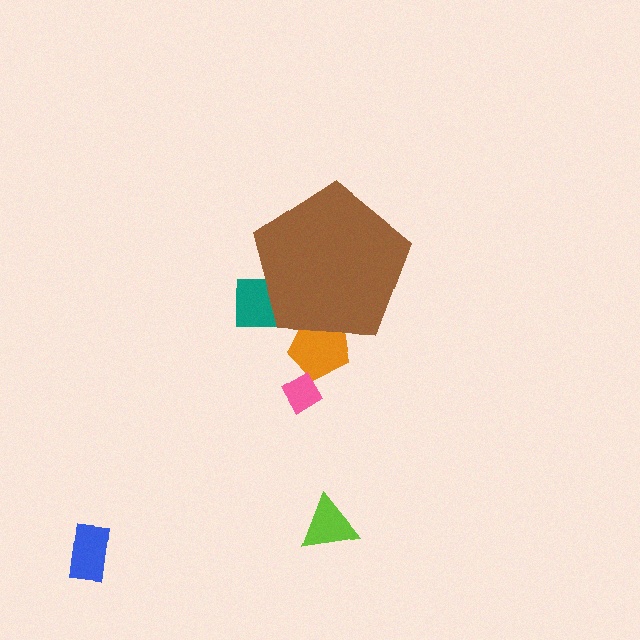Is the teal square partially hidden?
Yes, the teal square is partially hidden behind the brown pentagon.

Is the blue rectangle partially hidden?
No, the blue rectangle is fully visible.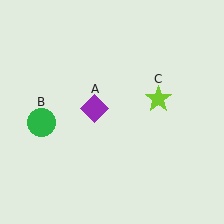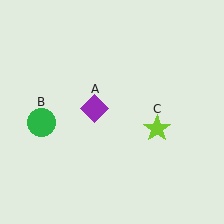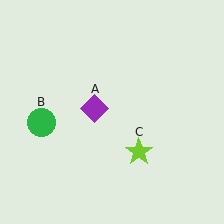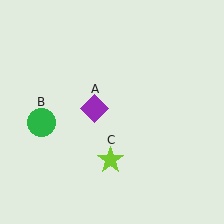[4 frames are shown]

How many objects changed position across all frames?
1 object changed position: lime star (object C).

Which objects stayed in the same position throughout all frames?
Purple diamond (object A) and green circle (object B) remained stationary.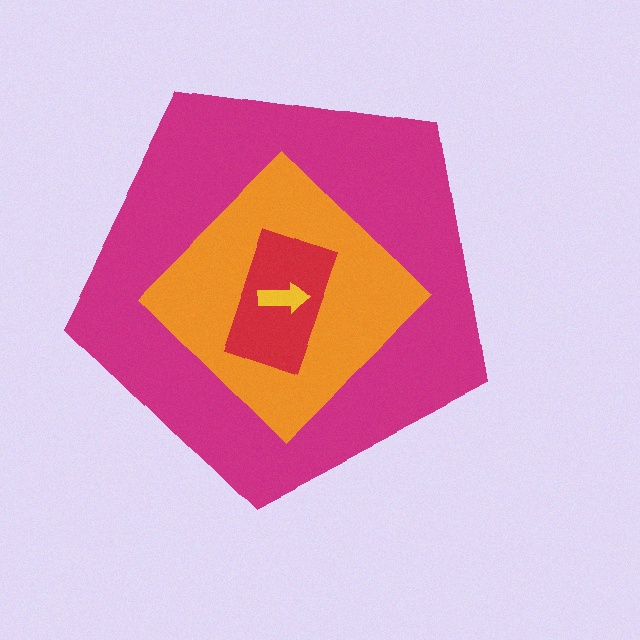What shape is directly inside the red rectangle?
The yellow arrow.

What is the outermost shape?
The magenta pentagon.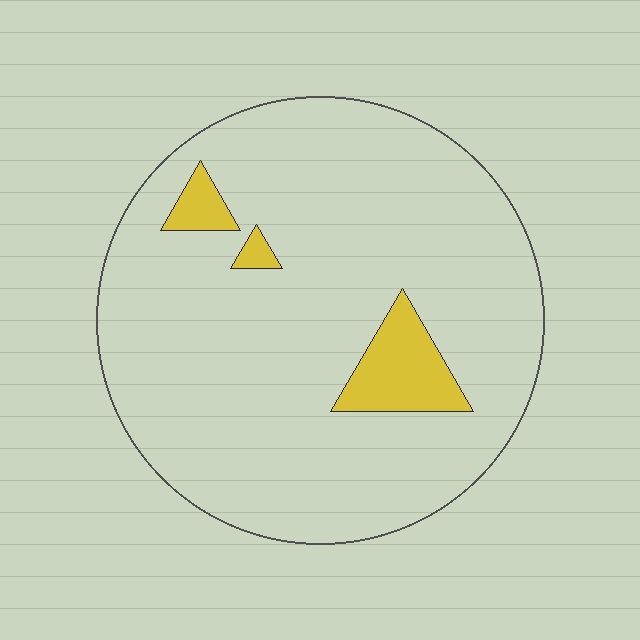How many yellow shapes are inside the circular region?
3.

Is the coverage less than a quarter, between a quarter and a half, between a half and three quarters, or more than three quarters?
Less than a quarter.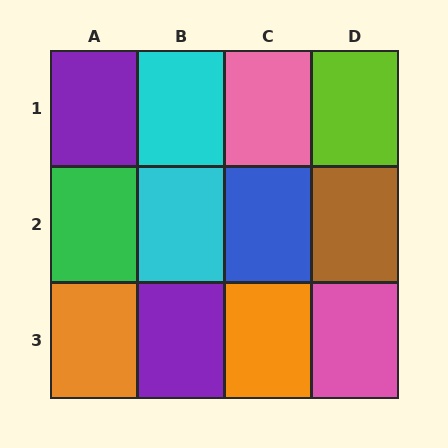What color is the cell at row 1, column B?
Cyan.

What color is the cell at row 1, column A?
Purple.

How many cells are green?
1 cell is green.